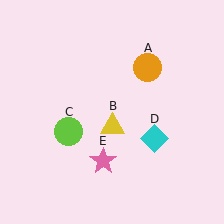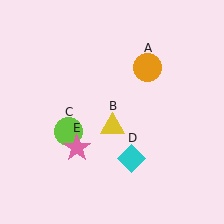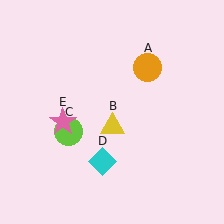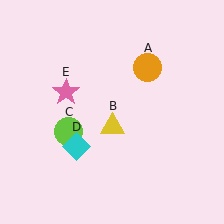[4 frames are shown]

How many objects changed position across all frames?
2 objects changed position: cyan diamond (object D), pink star (object E).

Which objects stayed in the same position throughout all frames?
Orange circle (object A) and yellow triangle (object B) and lime circle (object C) remained stationary.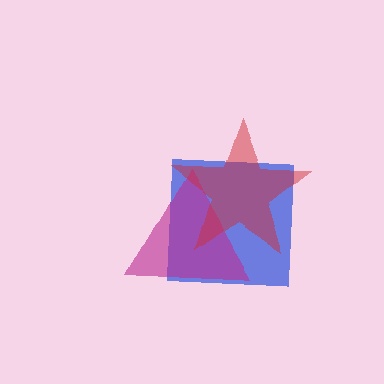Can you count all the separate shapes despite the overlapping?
Yes, there are 3 separate shapes.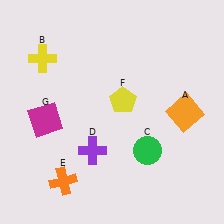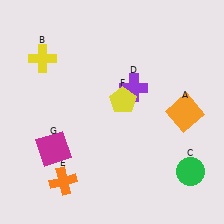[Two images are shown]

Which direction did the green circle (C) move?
The green circle (C) moved right.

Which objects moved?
The objects that moved are: the green circle (C), the purple cross (D), the magenta square (G).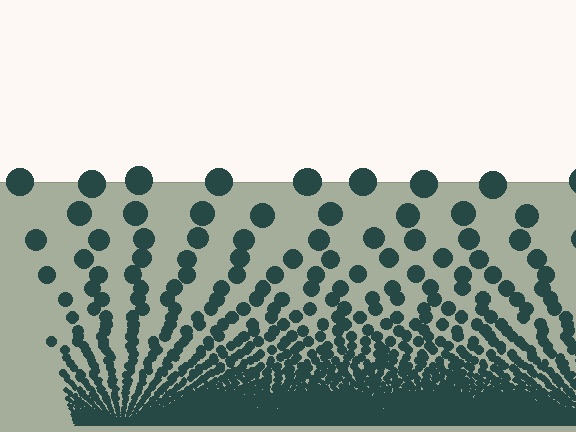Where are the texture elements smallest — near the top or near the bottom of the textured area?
Near the bottom.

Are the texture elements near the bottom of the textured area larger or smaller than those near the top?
Smaller. The gradient is inverted — elements near the bottom are smaller and denser.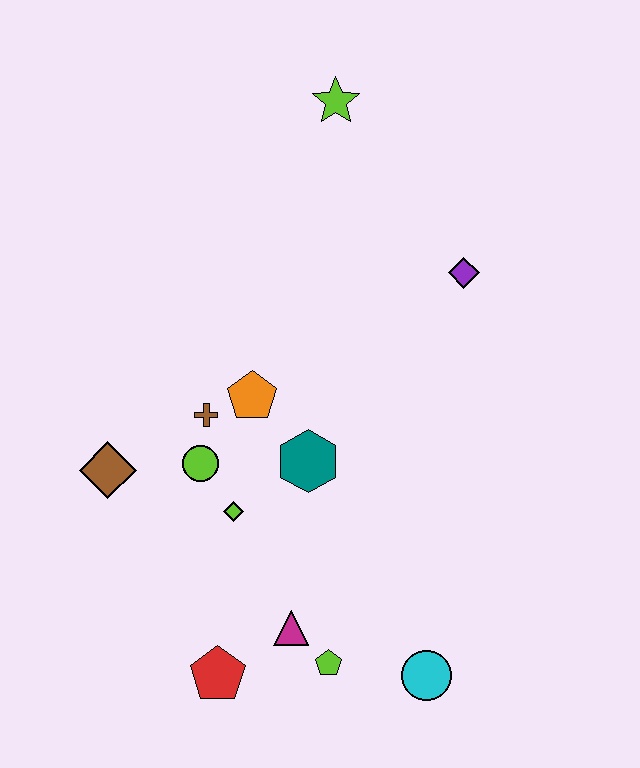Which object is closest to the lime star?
The purple diamond is closest to the lime star.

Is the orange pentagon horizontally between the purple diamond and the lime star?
No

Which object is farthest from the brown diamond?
The lime star is farthest from the brown diamond.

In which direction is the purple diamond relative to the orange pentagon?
The purple diamond is to the right of the orange pentagon.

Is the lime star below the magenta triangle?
No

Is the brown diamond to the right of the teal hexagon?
No